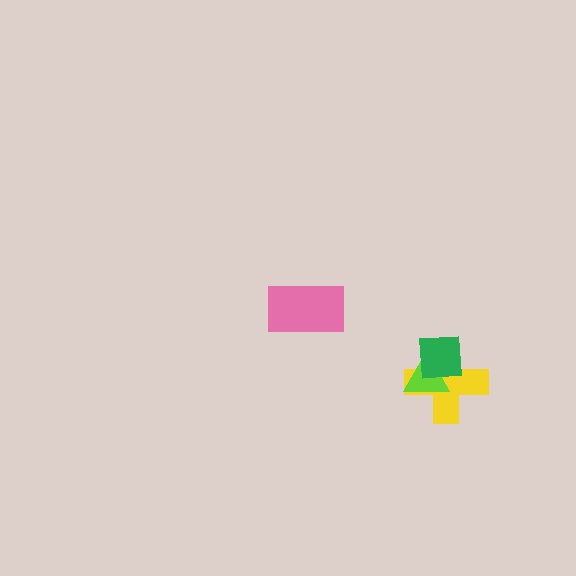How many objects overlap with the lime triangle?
2 objects overlap with the lime triangle.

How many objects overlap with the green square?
2 objects overlap with the green square.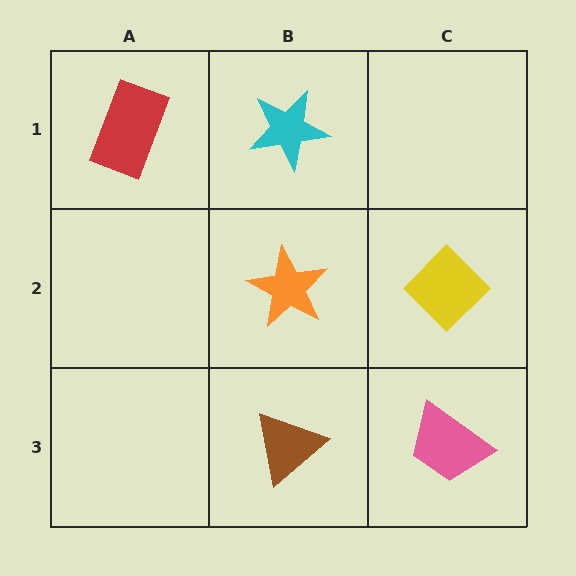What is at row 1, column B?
A cyan star.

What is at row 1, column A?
A red rectangle.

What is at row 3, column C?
A pink trapezoid.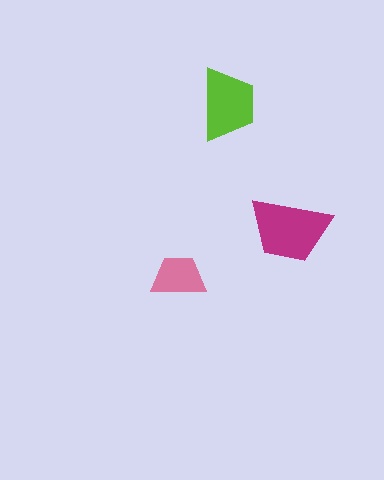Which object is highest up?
The lime trapezoid is topmost.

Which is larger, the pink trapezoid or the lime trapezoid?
The lime one.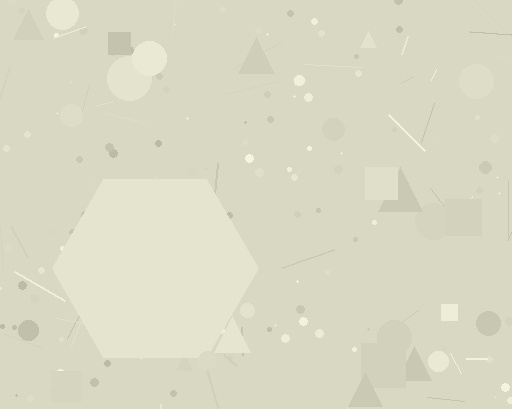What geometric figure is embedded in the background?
A hexagon is embedded in the background.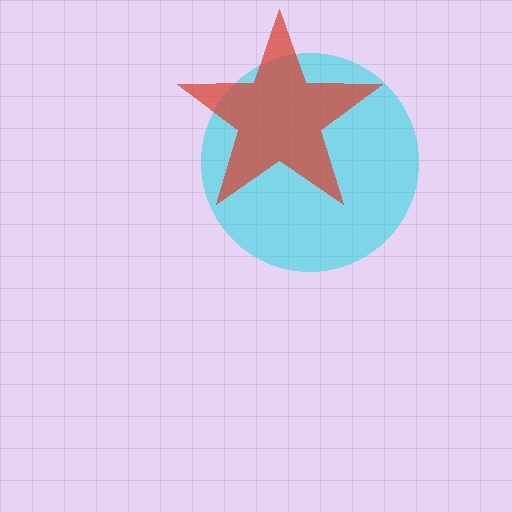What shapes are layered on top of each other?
The layered shapes are: a cyan circle, a red star.